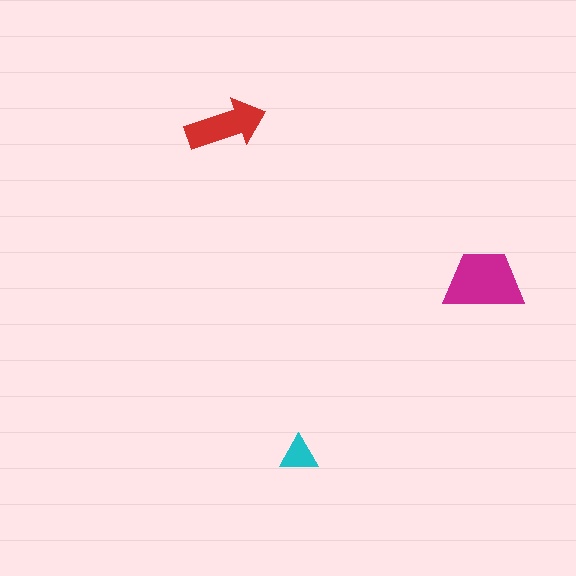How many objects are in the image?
There are 3 objects in the image.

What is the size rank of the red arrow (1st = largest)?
2nd.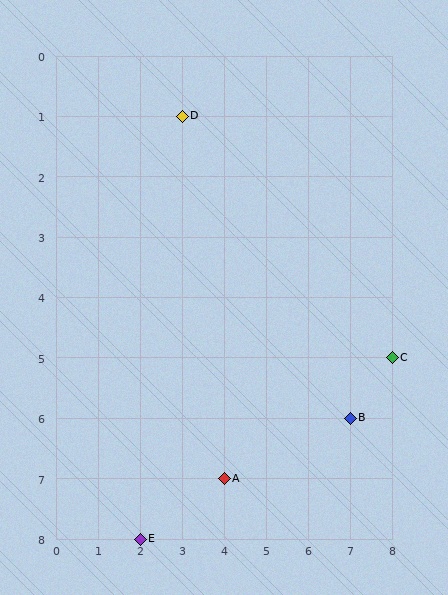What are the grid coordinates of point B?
Point B is at grid coordinates (7, 6).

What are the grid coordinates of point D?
Point D is at grid coordinates (3, 1).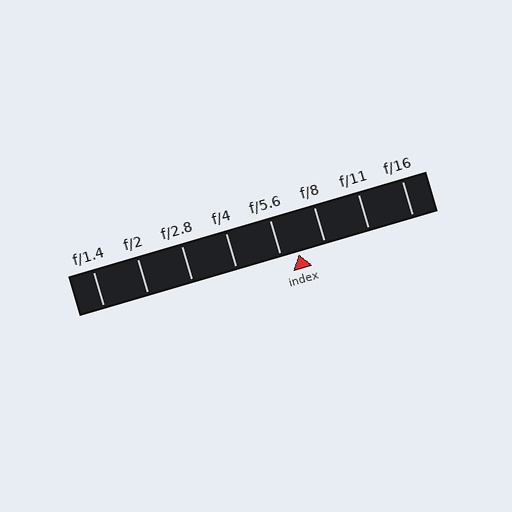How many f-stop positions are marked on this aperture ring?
There are 8 f-stop positions marked.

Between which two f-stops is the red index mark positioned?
The index mark is between f/5.6 and f/8.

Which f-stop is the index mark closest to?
The index mark is closest to f/5.6.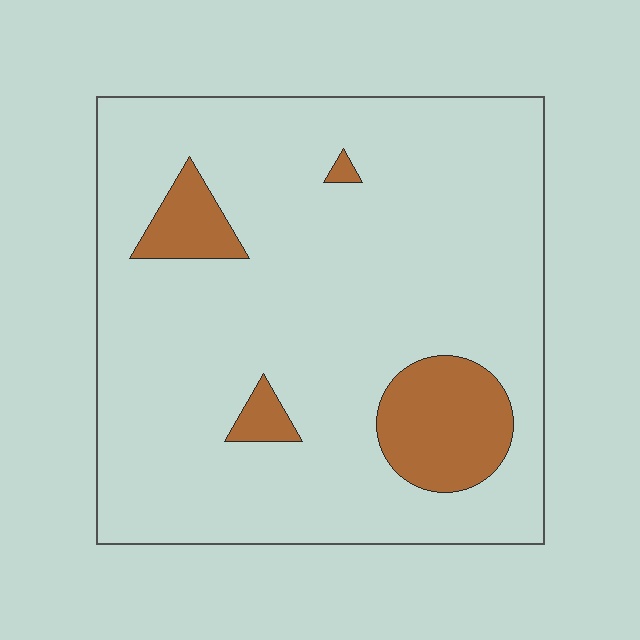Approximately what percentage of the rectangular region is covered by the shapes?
Approximately 10%.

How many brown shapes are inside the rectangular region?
4.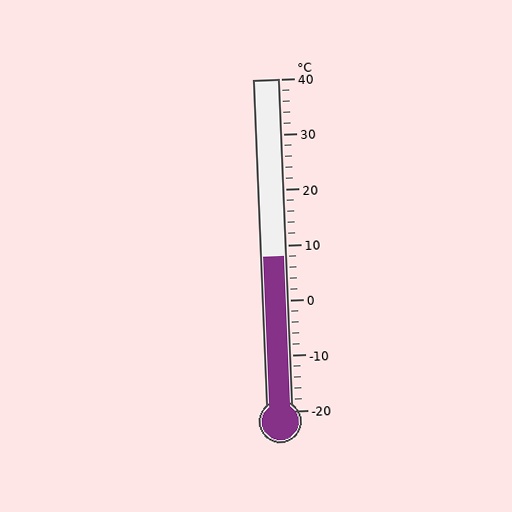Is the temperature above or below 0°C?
The temperature is above 0°C.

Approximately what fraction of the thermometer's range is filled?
The thermometer is filled to approximately 45% of its range.